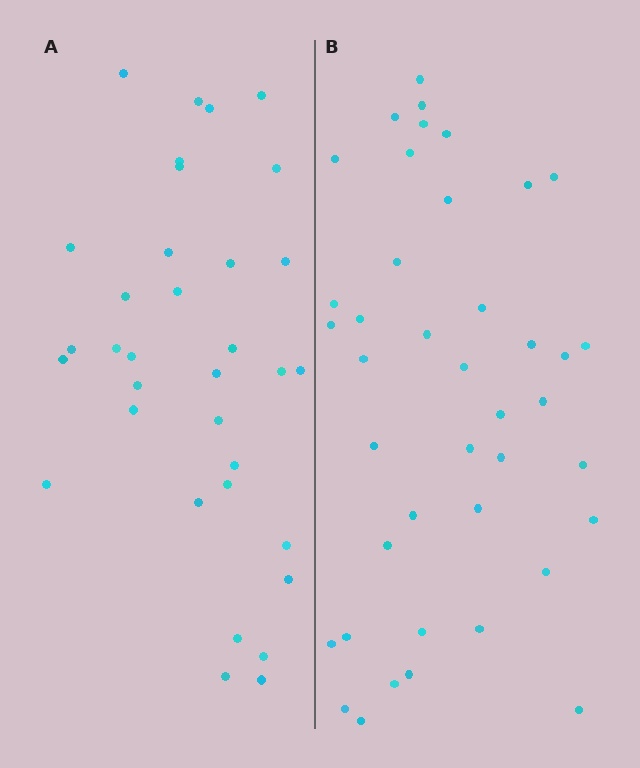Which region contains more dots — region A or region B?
Region B (the right region) has more dots.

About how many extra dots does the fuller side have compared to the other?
Region B has roughly 8 or so more dots than region A.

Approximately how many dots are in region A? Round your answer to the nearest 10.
About 30 dots. (The exact count is 34, which rounds to 30.)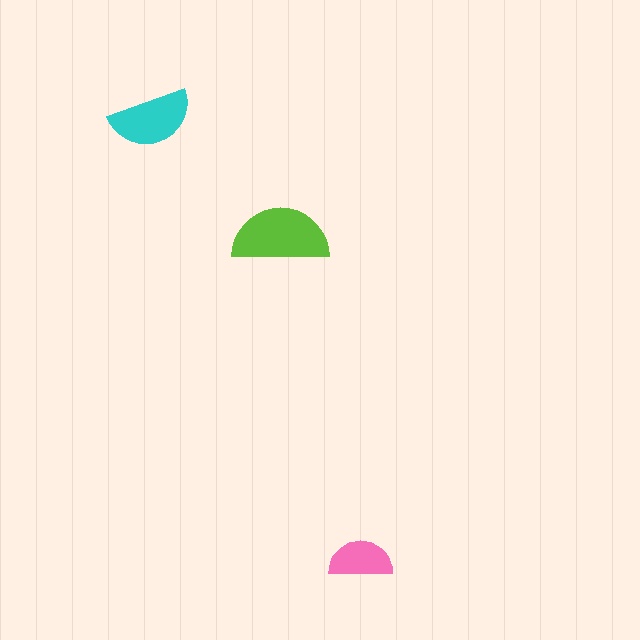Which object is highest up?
The cyan semicircle is topmost.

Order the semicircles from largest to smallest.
the lime one, the cyan one, the pink one.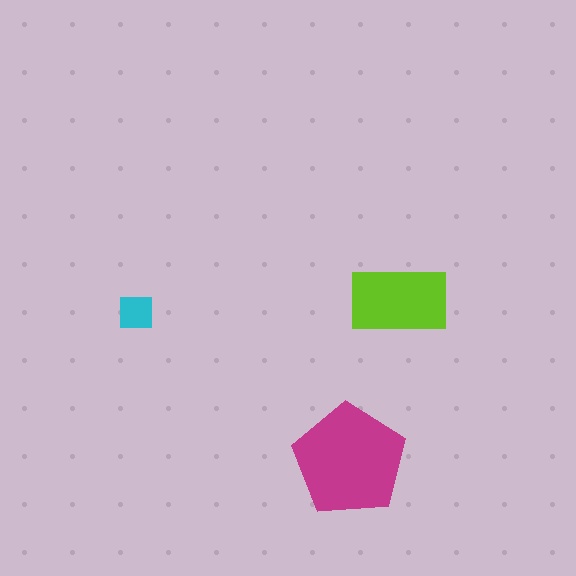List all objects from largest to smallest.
The magenta pentagon, the lime rectangle, the cyan square.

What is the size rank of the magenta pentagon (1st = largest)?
1st.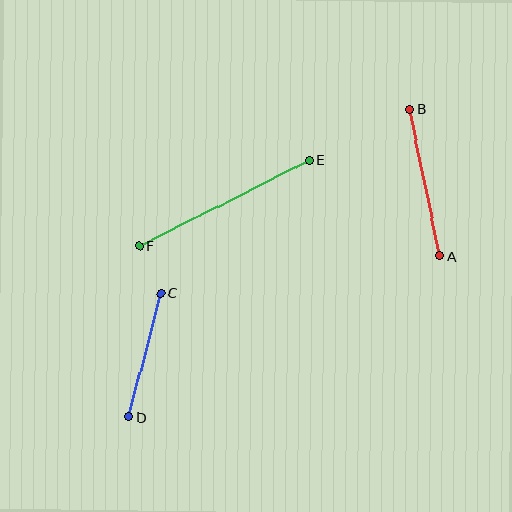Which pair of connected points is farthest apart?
Points E and F are farthest apart.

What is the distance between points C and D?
The distance is approximately 128 pixels.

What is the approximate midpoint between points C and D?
The midpoint is at approximately (145, 355) pixels.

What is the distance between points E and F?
The distance is approximately 190 pixels.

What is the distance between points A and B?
The distance is approximately 150 pixels.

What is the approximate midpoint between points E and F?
The midpoint is at approximately (224, 203) pixels.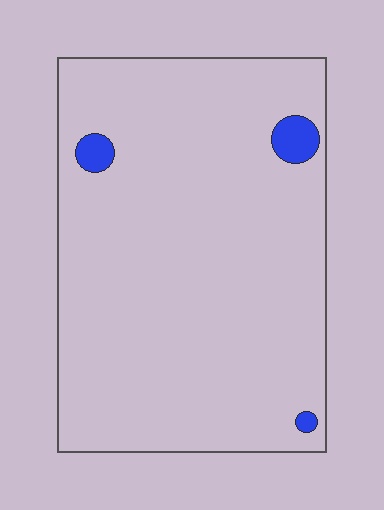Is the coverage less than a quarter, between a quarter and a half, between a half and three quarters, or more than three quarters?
Less than a quarter.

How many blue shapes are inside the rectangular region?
3.